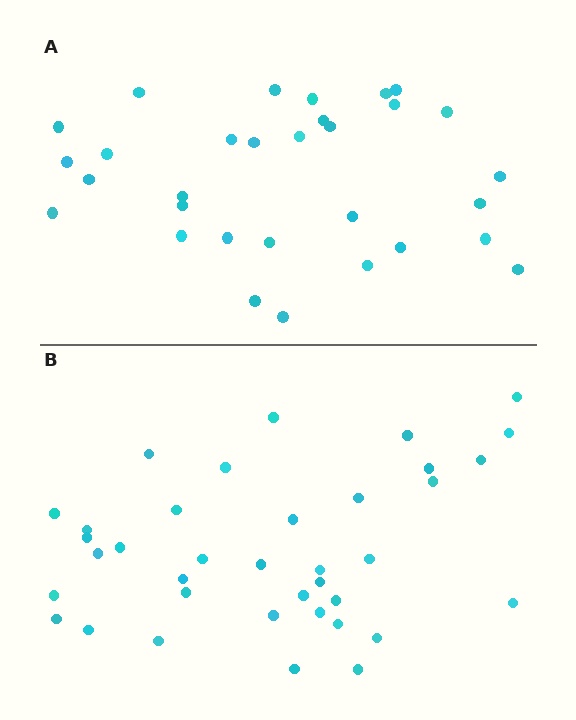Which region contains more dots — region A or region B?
Region B (the bottom region) has more dots.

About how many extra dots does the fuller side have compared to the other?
Region B has about 6 more dots than region A.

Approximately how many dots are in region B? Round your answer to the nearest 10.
About 40 dots. (The exact count is 37, which rounds to 40.)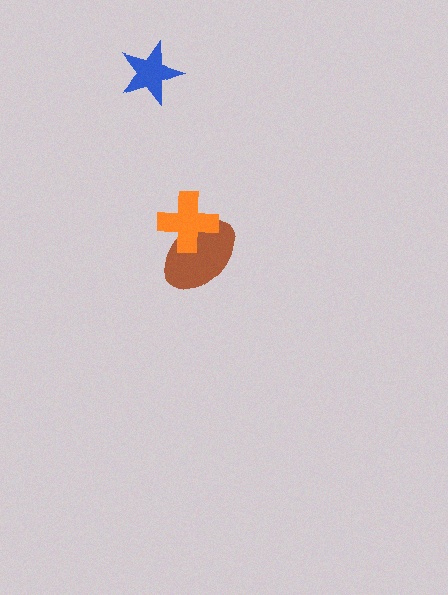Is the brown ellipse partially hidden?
Yes, it is partially covered by another shape.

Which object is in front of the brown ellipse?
The orange cross is in front of the brown ellipse.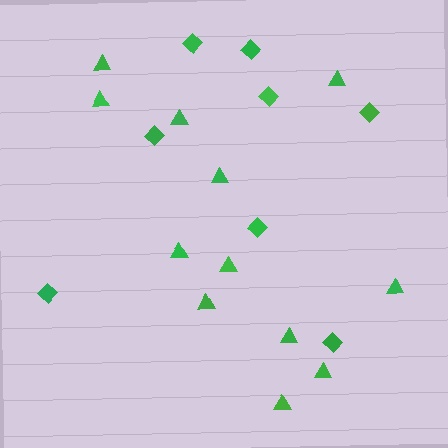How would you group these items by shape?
There are 2 groups: one group of triangles (12) and one group of diamonds (8).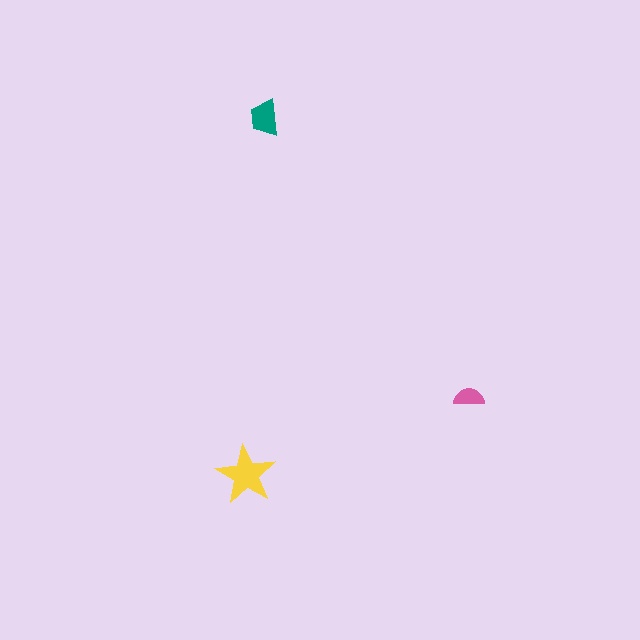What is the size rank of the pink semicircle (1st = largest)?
3rd.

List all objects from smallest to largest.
The pink semicircle, the teal trapezoid, the yellow star.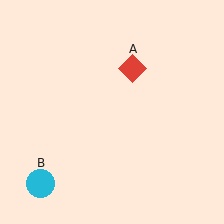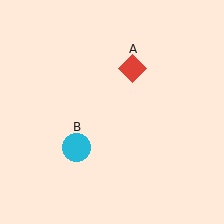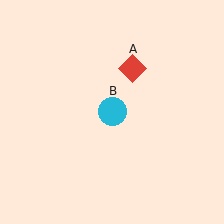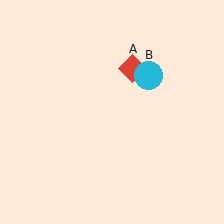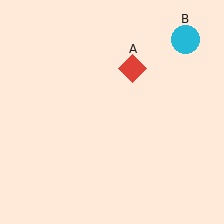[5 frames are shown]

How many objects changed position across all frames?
1 object changed position: cyan circle (object B).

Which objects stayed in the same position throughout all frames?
Red diamond (object A) remained stationary.